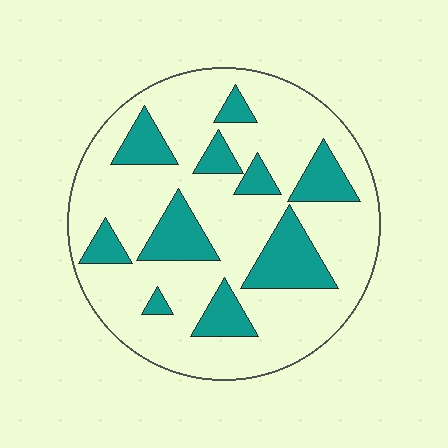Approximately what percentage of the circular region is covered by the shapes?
Approximately 25%.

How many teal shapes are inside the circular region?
10.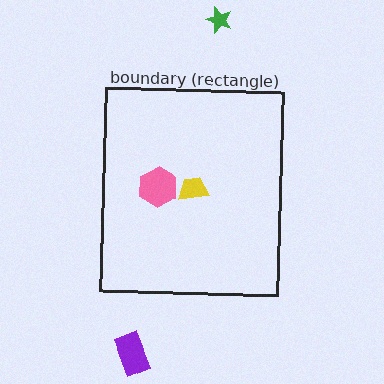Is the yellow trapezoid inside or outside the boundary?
Inside.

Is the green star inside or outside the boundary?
Outside.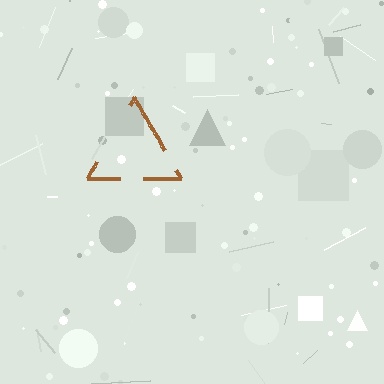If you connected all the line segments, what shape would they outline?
They would outline a triangle.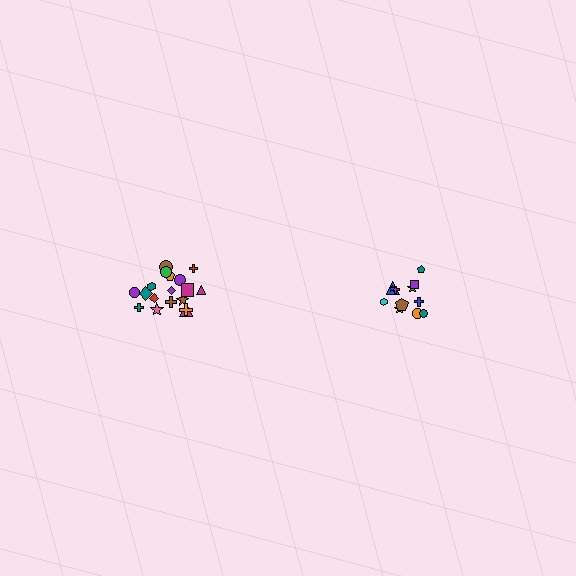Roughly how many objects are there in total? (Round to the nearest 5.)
Roughly 30 objects in total.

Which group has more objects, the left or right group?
The left group.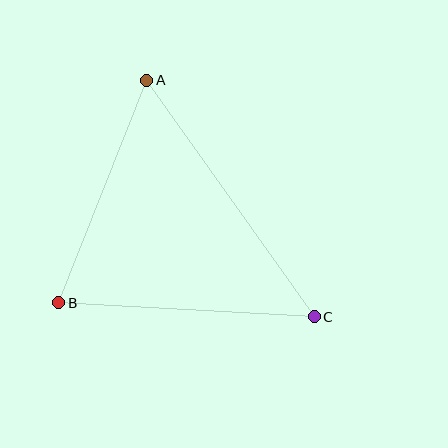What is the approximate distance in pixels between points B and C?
The distance between B and C is approximately 256 pixels.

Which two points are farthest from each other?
Points A and C are farthest from each other.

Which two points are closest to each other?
Points A and B are closest to each other.